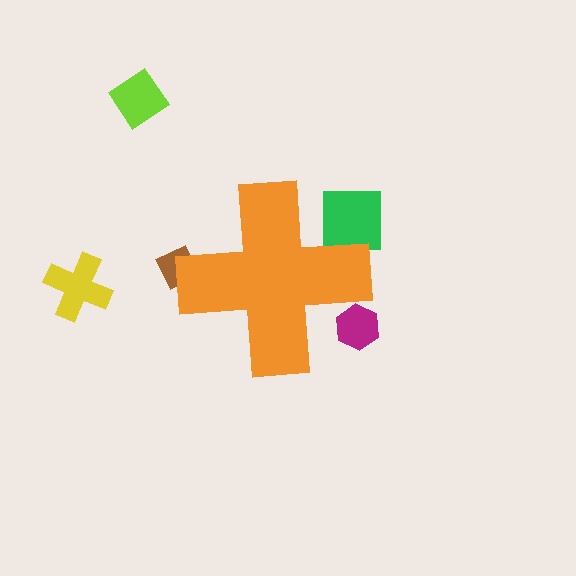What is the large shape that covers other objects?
An orange cross.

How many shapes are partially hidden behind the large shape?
3 shapes are partially hidden.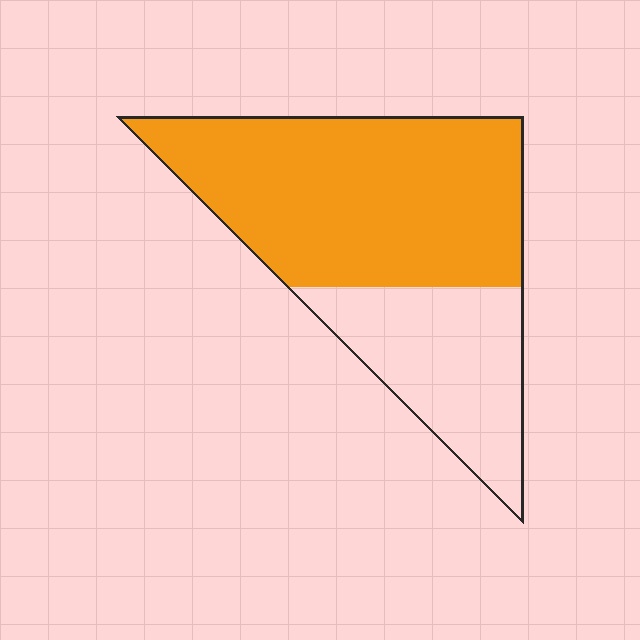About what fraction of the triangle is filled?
About two thirds (2/3).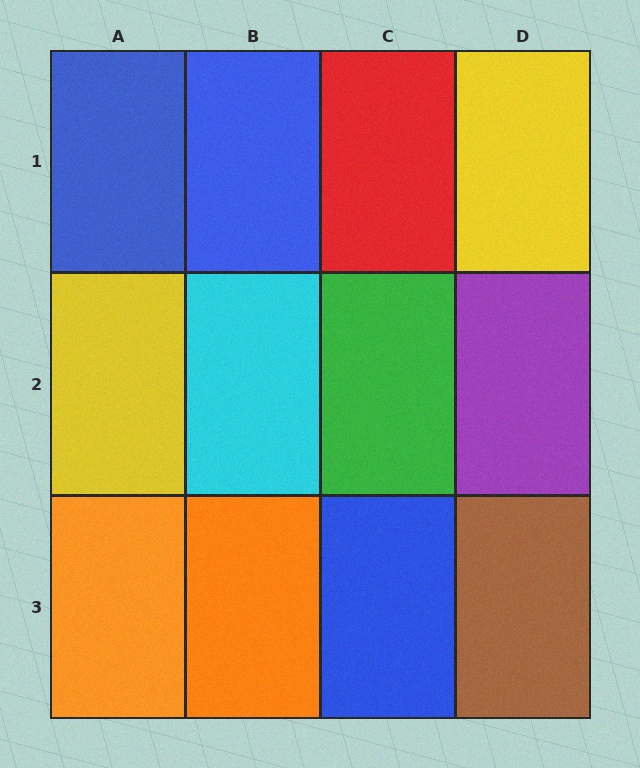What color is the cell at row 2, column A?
Yellow.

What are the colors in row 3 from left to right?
Orange, orange, blue, brown.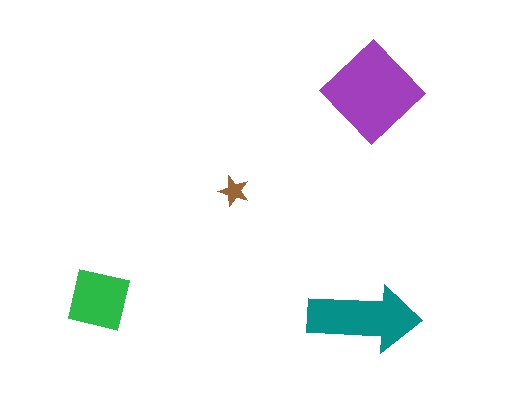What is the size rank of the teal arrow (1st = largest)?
2nd.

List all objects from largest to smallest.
The purple diamond, the teal arrow, the green square, the brown star.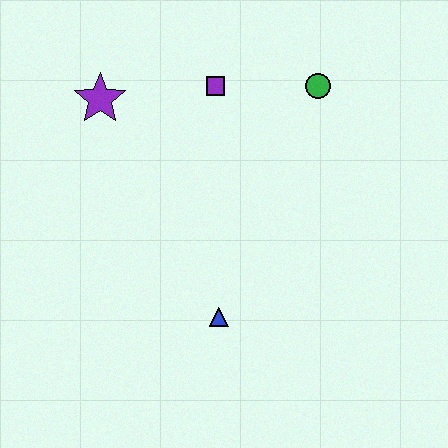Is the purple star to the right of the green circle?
No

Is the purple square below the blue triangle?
No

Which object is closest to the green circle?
The purple square is closest to the green circle.